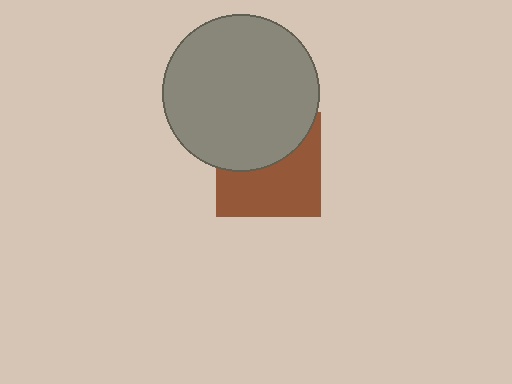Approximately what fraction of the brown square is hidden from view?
Roughly 44% of the brown square is hidden behind the gray circle.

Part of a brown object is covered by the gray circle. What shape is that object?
It is a square.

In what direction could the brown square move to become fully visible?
The brown square could move down. That would shift it out from behind the gray circle entirely.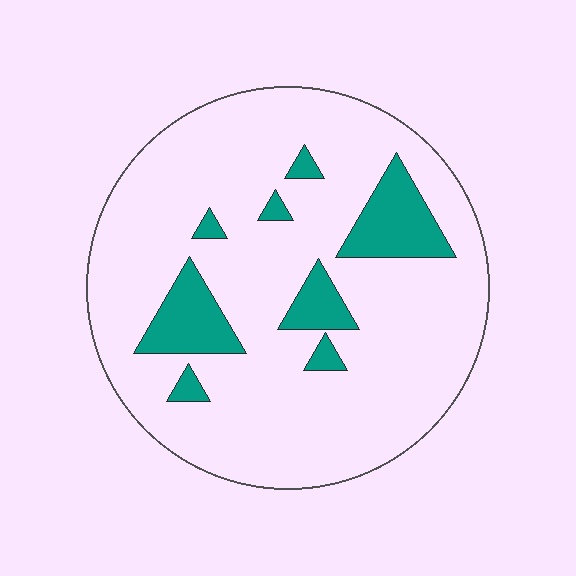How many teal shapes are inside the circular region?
8.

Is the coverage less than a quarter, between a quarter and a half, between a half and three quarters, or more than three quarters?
Less than a quarter.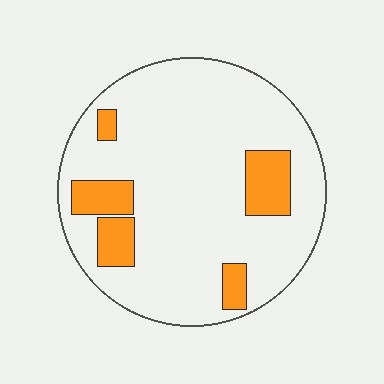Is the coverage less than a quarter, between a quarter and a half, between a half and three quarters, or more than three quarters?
Less than a quarter.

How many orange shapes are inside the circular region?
5.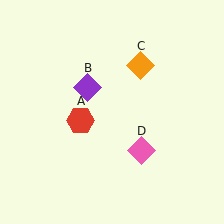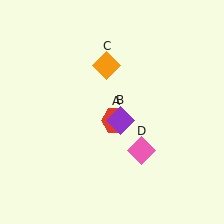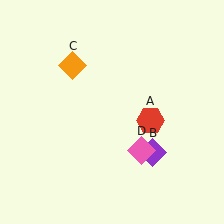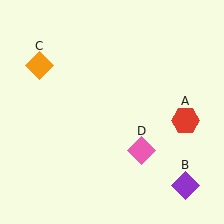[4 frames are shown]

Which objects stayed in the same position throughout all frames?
Pink diamond (object D) remained stationary.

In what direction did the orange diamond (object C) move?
The orange diamond (object C) moved left.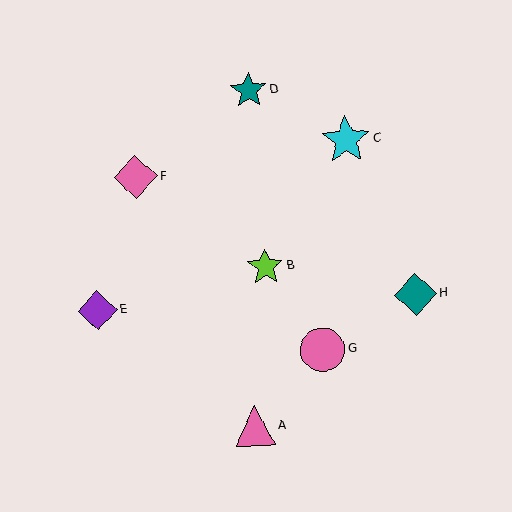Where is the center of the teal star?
The center of the teal star is at (249, 90).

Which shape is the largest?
The cyan star (labeled C) is the largest.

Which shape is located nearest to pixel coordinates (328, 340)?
The pink circle (labeled G) at (323, 350) is nearest to that location.